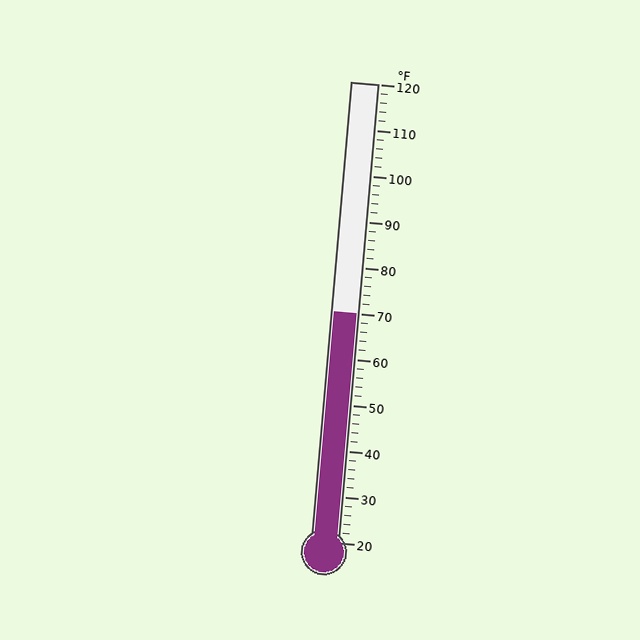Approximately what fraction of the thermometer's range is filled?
The thermometer is filled to approximately 50% of its range.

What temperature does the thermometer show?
The thermometer shows approximately 70°F.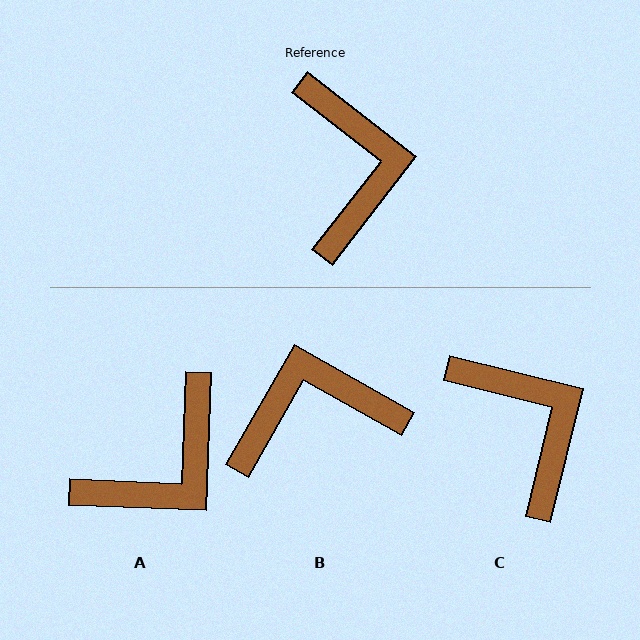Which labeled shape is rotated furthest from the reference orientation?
B, about 98 degrees away.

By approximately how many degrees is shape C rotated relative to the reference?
Approximately 24 degrees counter-clockwise.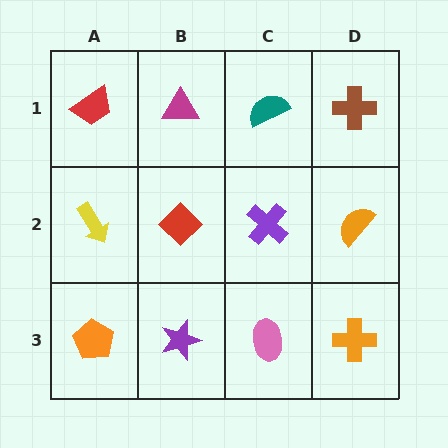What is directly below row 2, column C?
A pink ellipse.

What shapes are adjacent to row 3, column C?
A purple cross (row 2, column C), a purple star (row 3, column B), an orange cross (row 3, column D).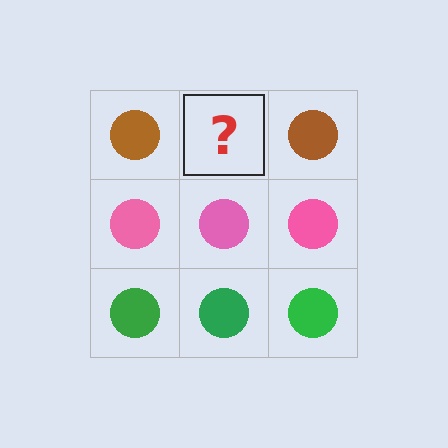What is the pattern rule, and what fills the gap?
The rule is that each row has a consistent color. The gap should be filled with a brown circle.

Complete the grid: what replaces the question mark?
The question mark should be replaced with a brown circle.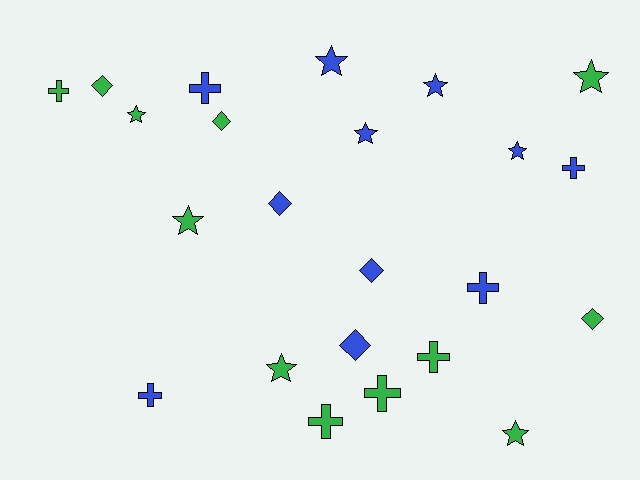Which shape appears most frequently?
Star, with 9 objects.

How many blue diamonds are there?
There are 3 blue diamonds.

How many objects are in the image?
There are 23 objects.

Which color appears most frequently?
Green, with 12 objects.